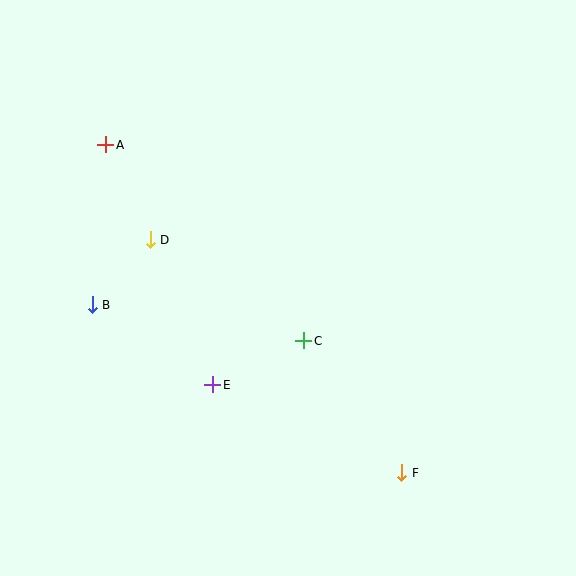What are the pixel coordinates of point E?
Point E is at (213, 385).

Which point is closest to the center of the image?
Point C at (304, 341) is closest to the center.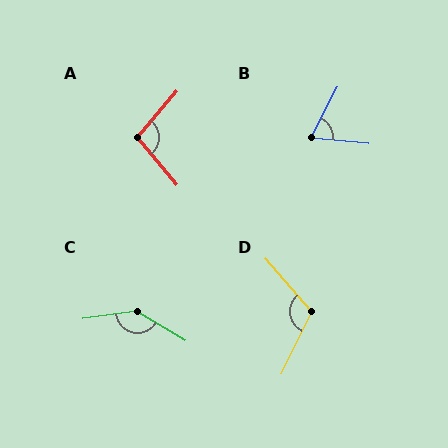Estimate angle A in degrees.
Approximately 99 degrees.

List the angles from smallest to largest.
B (68°), A (99°), D (113°), C (142°).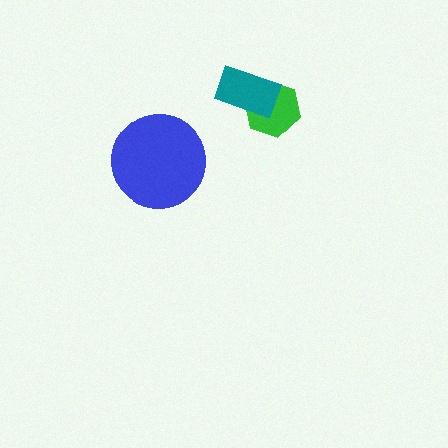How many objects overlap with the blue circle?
0 objects overlap with the blue circle.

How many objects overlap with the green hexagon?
1 object overlaps with the green hexagon.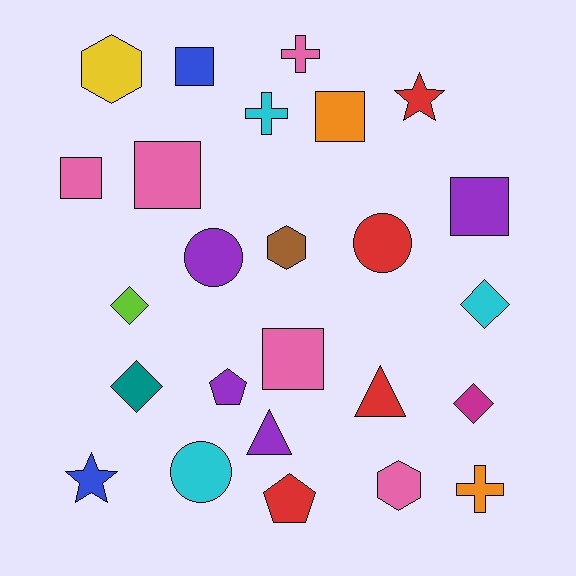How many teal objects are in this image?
There is 1 teal object.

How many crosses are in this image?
There are 3 crosses.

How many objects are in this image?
There are 25 objects.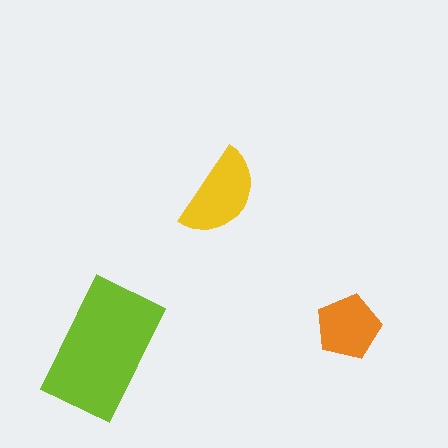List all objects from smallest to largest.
The orange pentagon, the yellow semicircle, the lime rectangle.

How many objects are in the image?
There are 3 objects in the image.